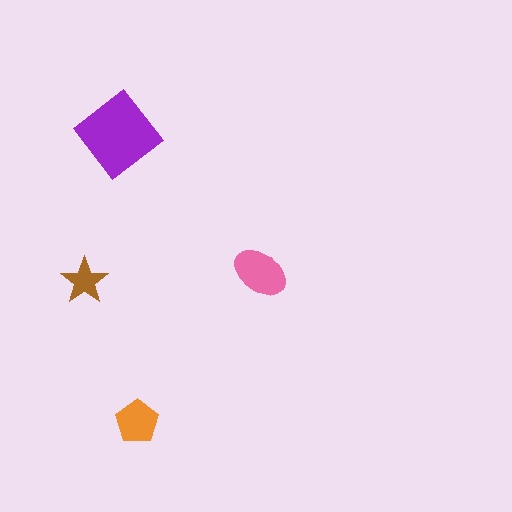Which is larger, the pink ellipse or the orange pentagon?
The pink ellipse.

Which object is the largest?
The purple diamond.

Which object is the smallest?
The brown star.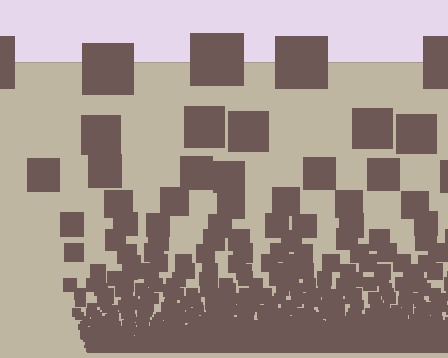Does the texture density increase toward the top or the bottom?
Density increases toward the bottom.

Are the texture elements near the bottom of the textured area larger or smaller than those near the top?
Smaller. The gradient is inverted — elements near the bottom are smaller and denser.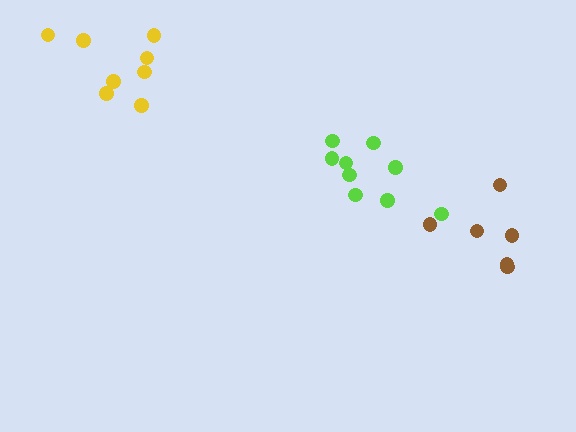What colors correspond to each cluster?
The clusters are colored: lime, brown, yellow.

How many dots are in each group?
Group 1: 9 dots, Group 2: 6 dots, Group 3: 8 dots (23 total).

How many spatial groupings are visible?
There are 3 spatial groupings.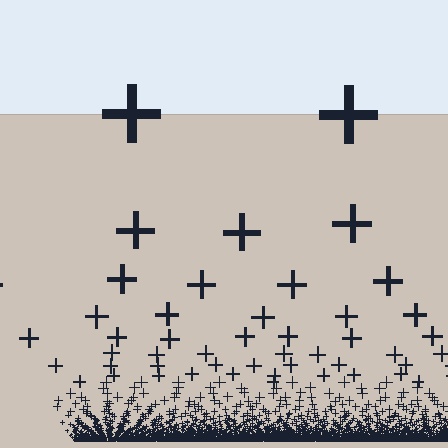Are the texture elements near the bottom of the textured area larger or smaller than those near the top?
Smaller. The gradient is inverted — elements near the bottom are smaller and denser.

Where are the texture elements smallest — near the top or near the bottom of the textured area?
Near the bottom.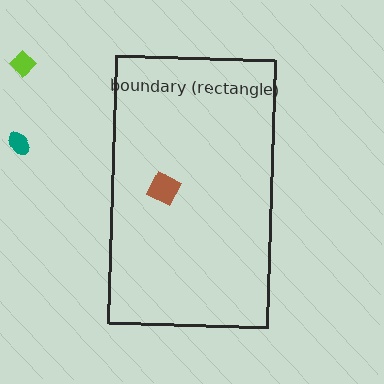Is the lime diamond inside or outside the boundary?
Outside.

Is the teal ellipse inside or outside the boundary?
Outside.